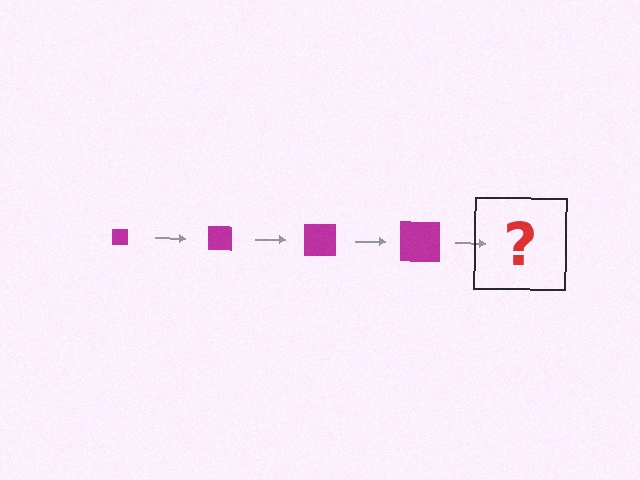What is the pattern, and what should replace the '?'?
The pattern is that the square gets progressively larger each step. The '?' should be a magenta square, larger than the previous one.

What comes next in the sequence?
The next element should be a magenta square, larger than the previous one.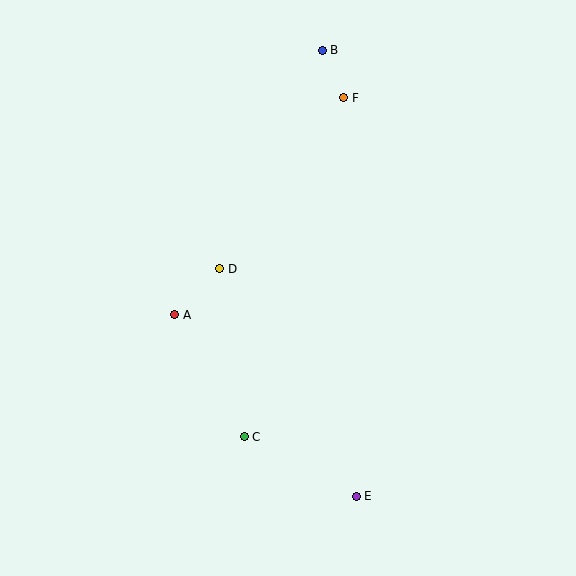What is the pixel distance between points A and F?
The distance between A and F is 275 pixels.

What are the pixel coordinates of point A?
Point A is at (175, 315).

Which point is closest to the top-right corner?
Point F is closest to the top-right corner.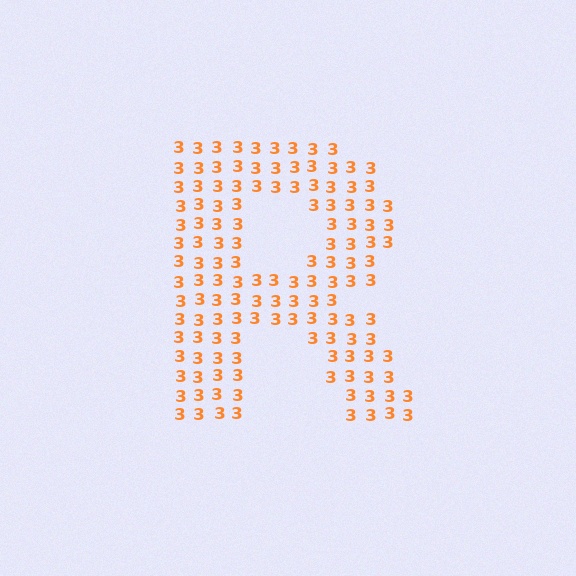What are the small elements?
The small elements are digit 3's.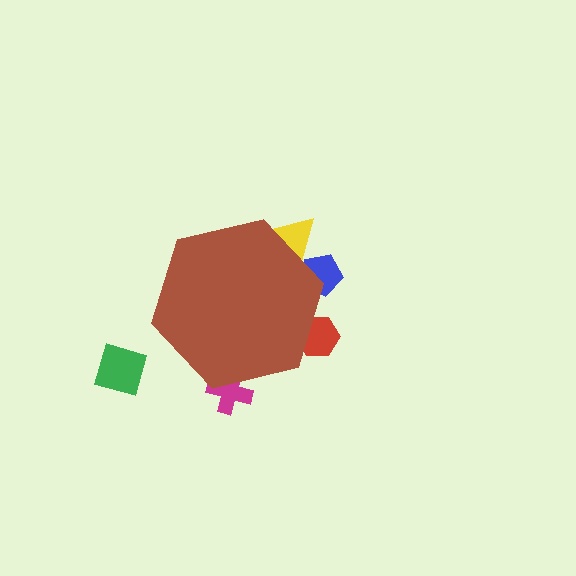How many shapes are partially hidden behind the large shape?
4 shapes are partially hidden.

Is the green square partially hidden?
No, the green square is fully visible.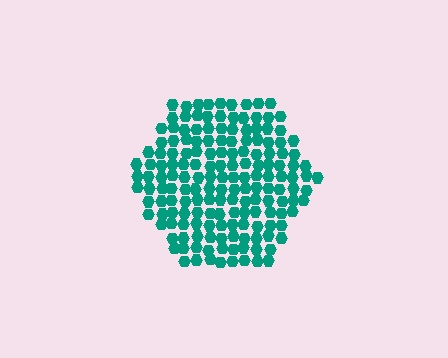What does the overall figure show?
The overall figure shows a hexagon.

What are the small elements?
The small elements are hexagons.